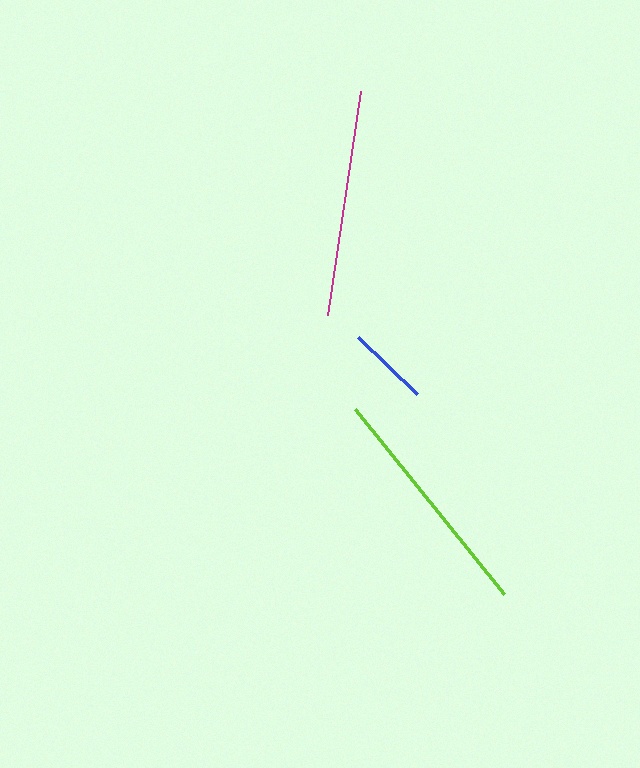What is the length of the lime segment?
The lime segment is approximately 237 pixels long.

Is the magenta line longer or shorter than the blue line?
The magenta line is longer than the blue line.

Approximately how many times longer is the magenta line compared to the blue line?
The magenta line is approximately 2.8 times the length of the blue line.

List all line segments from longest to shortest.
From longest to shortest: lime, magenta, blue.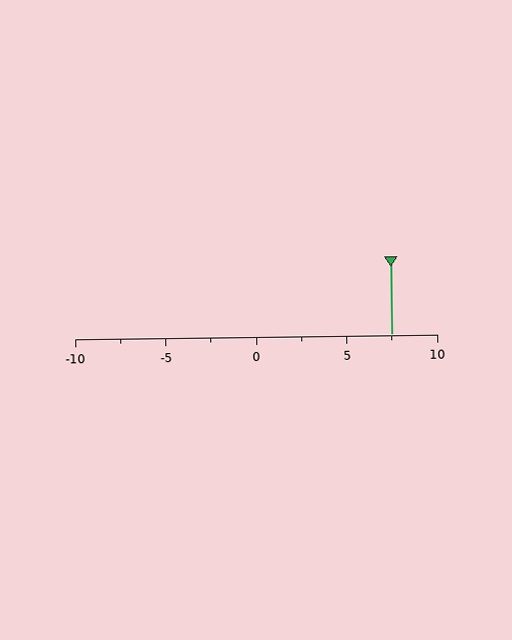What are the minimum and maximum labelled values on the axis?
The axis runs from -10 to 10.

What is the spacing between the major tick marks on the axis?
The major ticks are spaced 5 apart.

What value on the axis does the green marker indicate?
The marker indicates approximately 7.5.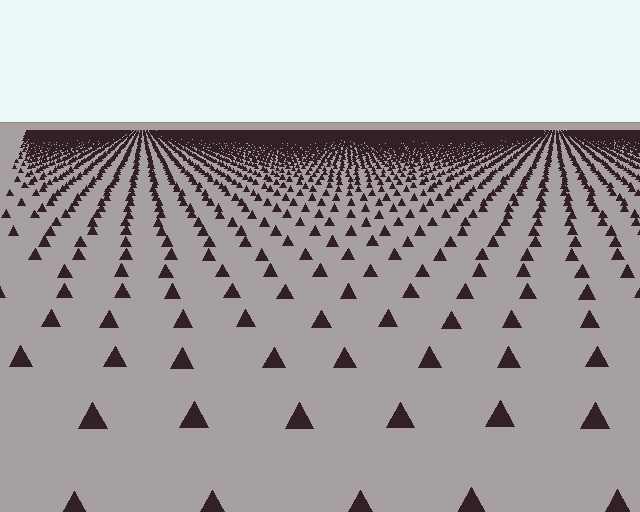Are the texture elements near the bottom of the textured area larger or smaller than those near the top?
Larger. Near the bottom, elements are closer to the viewer and appear at a bigger on-screen size.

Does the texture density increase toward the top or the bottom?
Density increases toward the top.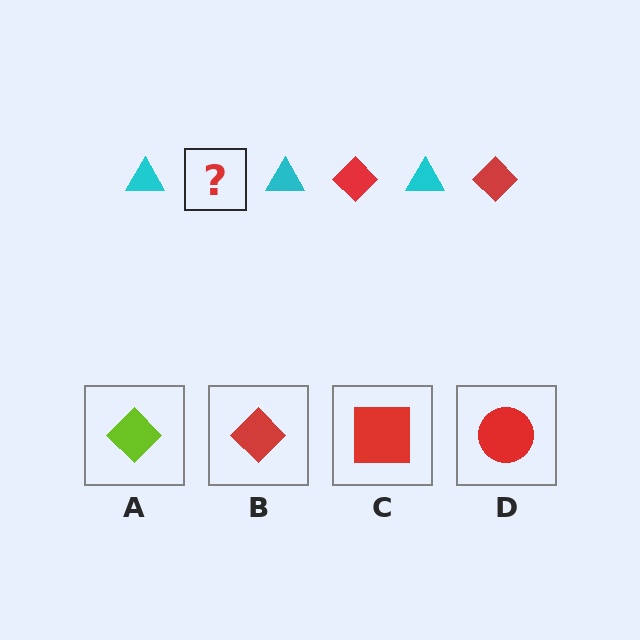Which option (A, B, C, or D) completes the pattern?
B.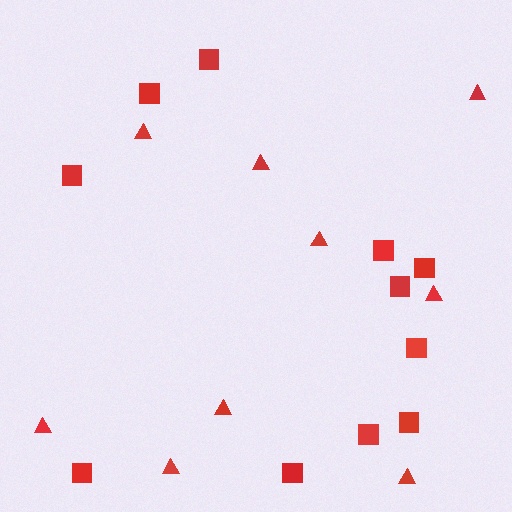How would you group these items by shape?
There are 2 groups: one group of squares (11) and one group of triangles (9).